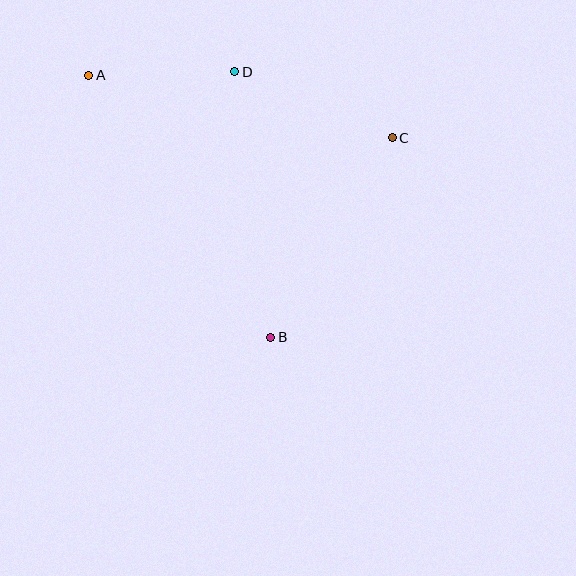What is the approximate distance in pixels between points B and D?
The distance between B and D is approximately 268 pixels.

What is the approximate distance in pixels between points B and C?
The distance between B and C is approximately 233 pixels.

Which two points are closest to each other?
Points A and D are closest to each other.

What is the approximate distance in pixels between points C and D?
The distance between C and D is approximately 171 pixels.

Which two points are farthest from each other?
Points A and B are farthest from each other.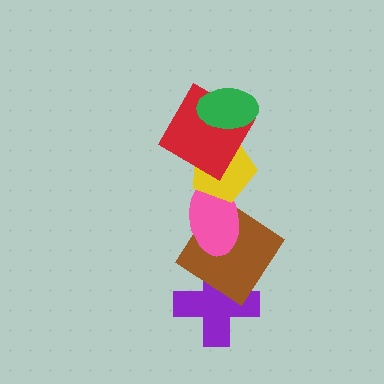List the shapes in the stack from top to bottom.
From top to bottom: the green ellipse, the red square, the yellow pentagon, the pink ellipse, the brown diamond, the purple cross.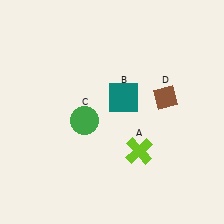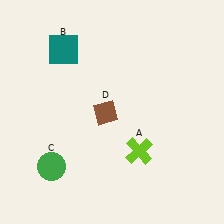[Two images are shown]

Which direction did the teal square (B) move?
The teal square (B) moved left.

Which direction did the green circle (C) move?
The green circle (C) moved down.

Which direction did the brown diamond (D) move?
The brown diamond (D) moved left.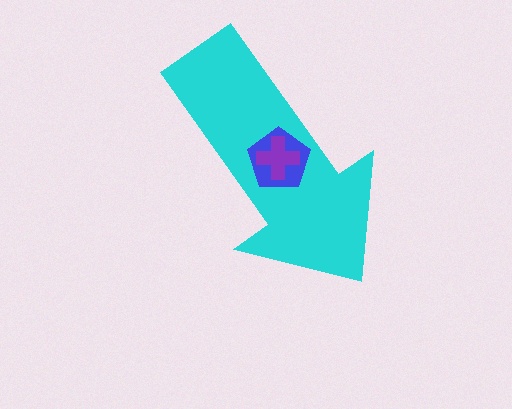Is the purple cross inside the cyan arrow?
Yes.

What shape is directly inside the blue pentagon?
The purple cross.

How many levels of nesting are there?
3.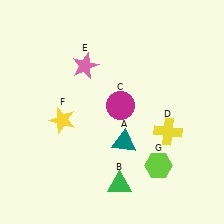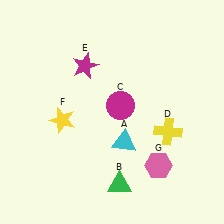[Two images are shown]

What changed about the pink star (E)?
In Image 1, E is pink. In Image 2, it changed to magenta.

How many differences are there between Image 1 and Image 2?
There are 3 differences between the two images.